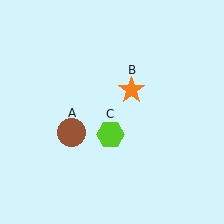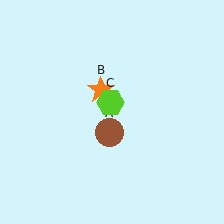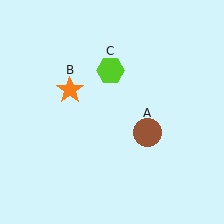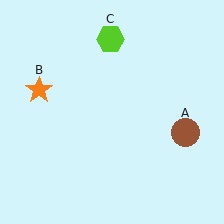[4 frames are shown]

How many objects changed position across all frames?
3 objects changed position: brown circle (object A), orange star (object B), lime hexagon (object C).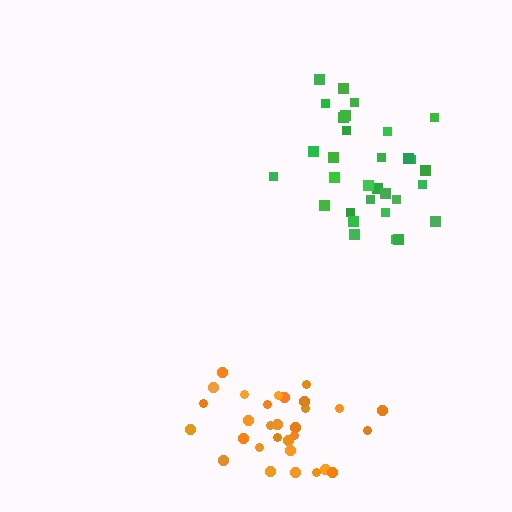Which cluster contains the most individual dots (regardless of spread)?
Green (31).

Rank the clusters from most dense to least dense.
orange, green.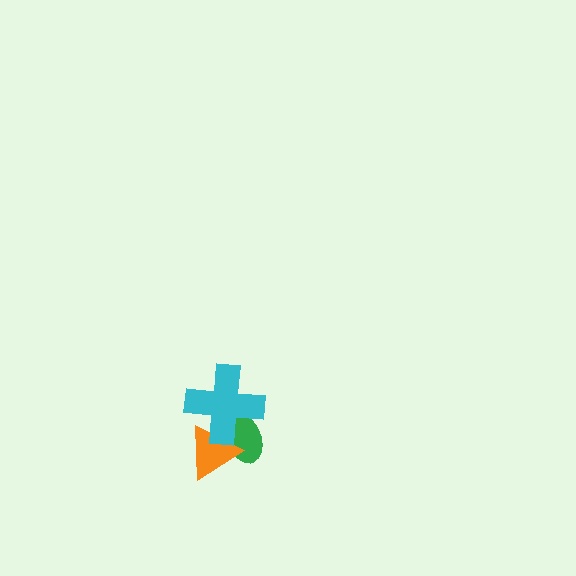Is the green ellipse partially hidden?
Yes, it is partially covered by another shape.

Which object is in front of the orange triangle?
The cyan cross is in front of the orange triangle.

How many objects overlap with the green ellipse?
2 objects overlap with the green ellipse.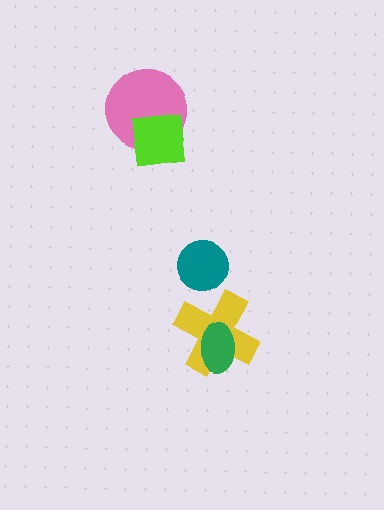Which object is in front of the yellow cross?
The green ellipse is in front of the yellow cross.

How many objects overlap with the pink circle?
1 object overlaps with the pink circle.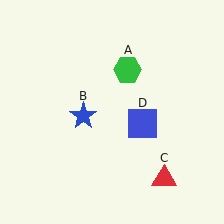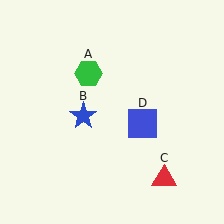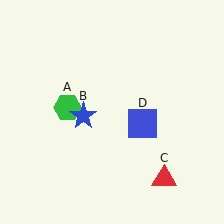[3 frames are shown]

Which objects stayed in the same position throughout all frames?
Blue star (object B) and red triangle (object C) and blue square (object D) remained stationary.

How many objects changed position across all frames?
1 object changed position: green hexagon (object A).